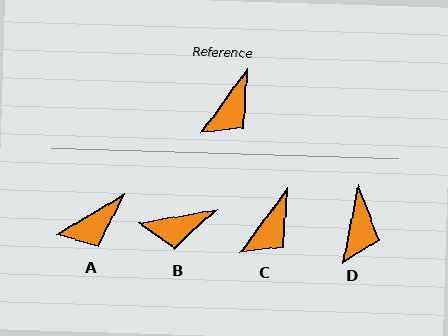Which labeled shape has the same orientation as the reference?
C.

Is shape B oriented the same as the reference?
No, it is off by about 43 degrees.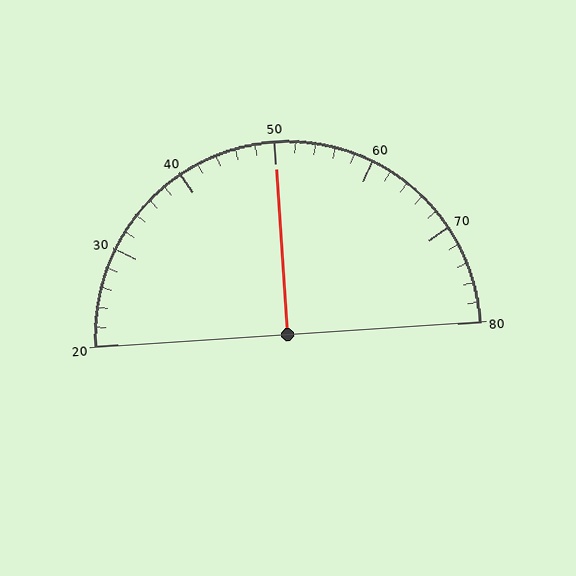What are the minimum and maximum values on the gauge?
The gauge ranges from 20 to 80.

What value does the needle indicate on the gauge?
The needle indicates approximately 50.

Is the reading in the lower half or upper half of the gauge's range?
The reading is in the upper half of the range (20 to 80).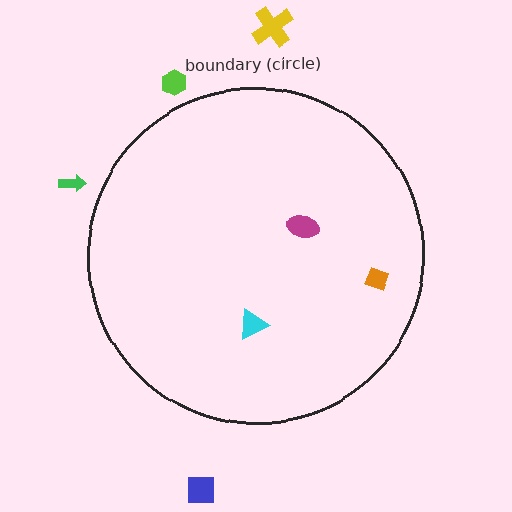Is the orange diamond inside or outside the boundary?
Inside.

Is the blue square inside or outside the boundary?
Outside.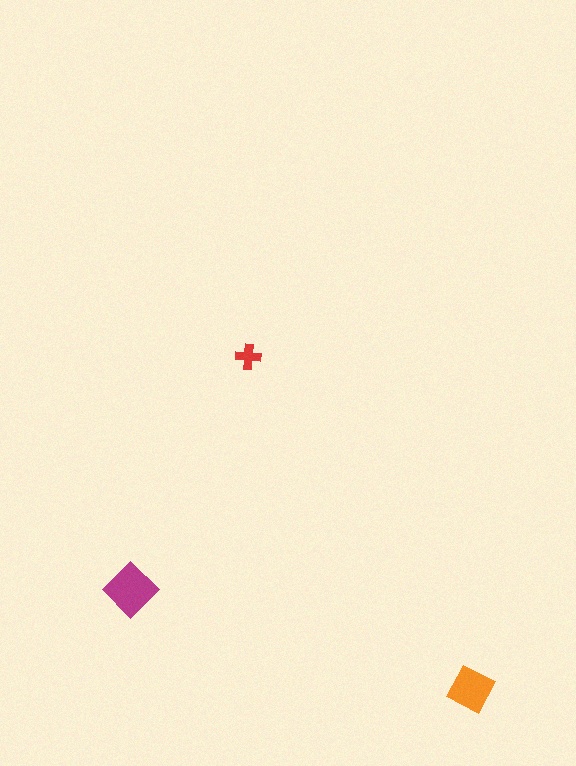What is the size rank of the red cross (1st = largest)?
3rd.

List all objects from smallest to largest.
The red cross, the orange square, the magenta diamond.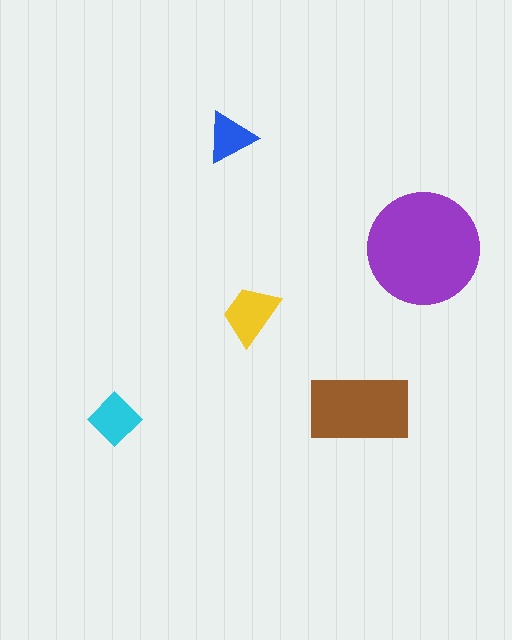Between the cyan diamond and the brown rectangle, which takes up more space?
The brown rectangle.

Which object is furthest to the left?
The cyan diamond is leftmost.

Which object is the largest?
The purple circle.